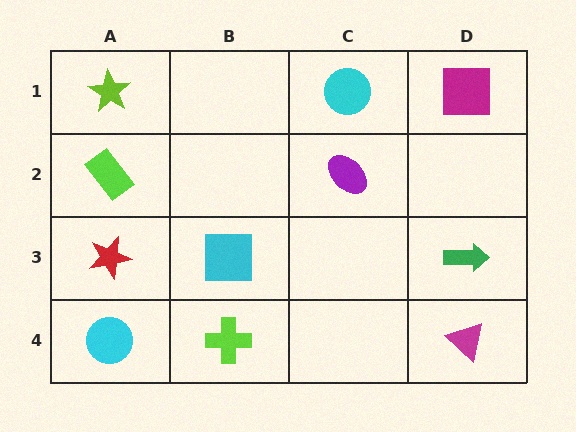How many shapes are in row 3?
3 shapes.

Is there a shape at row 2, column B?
No, that cell is empty.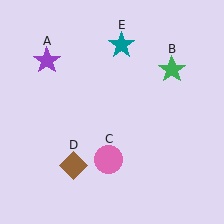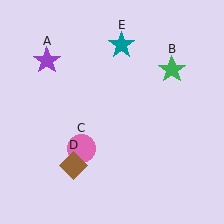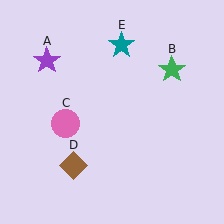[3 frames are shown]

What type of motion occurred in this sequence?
The pink circle (object C) rotated clockwise around the center of the scene.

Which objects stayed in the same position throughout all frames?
Purple star (object A) and green star (object B) and brown diamond (object D) and teal star (object E) remained stationary.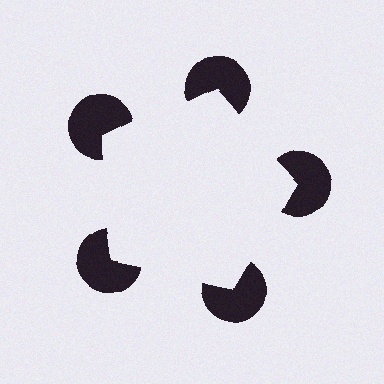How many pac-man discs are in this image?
There are 5 — one at each vertex of the illusory pentagon.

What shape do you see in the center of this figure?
An illusory pentagon — its edges are inferred from the aligned wedge cuts in the pac-man discs, not physically drawn.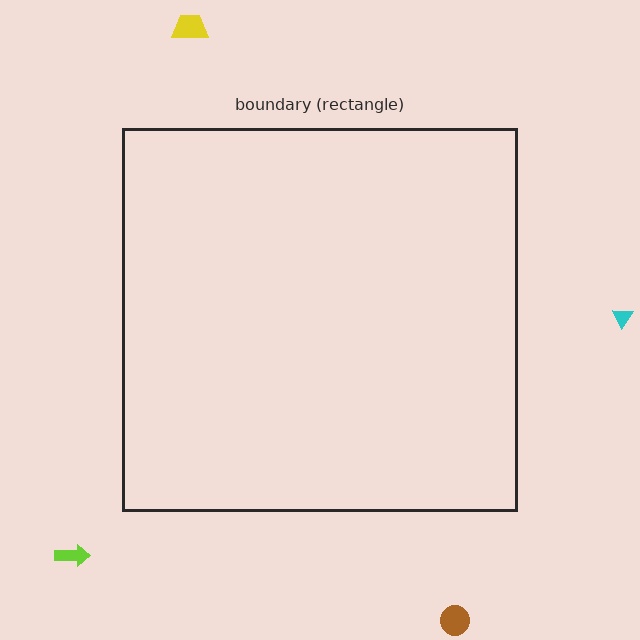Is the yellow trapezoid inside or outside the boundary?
Outside.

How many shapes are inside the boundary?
0 inside, 4 outside.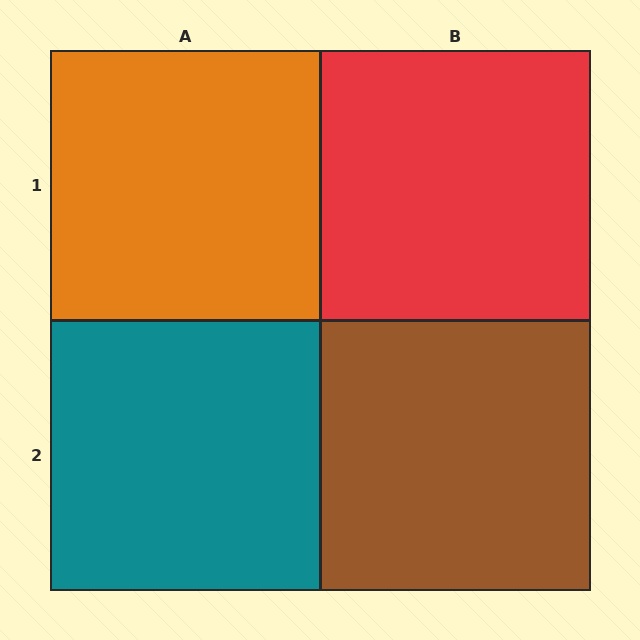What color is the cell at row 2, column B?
Brown.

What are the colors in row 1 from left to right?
Orange, red.